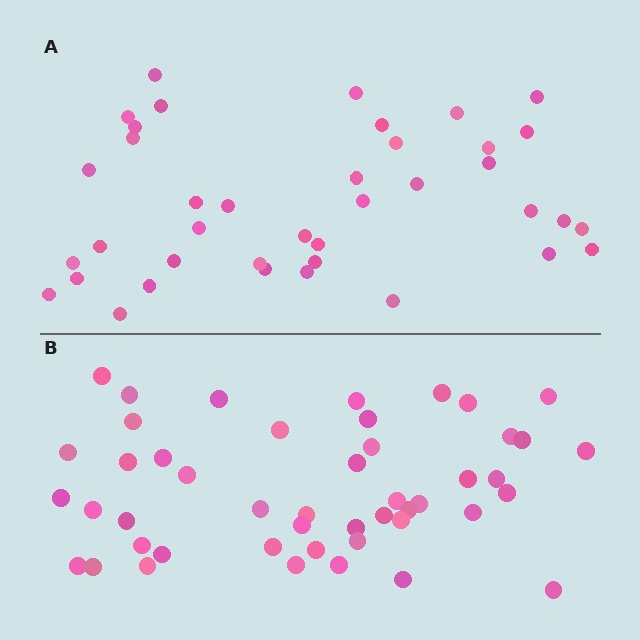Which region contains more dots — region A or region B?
Region B (the bottom region) has more dots.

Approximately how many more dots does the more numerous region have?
Region B has roughly 8 or so more dots than region A.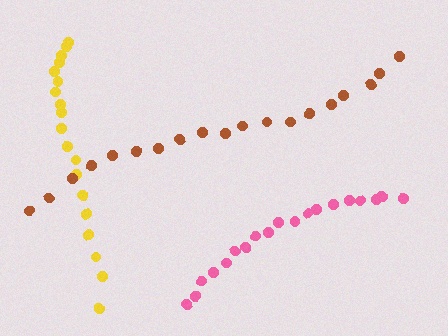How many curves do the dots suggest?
There are 3 distinct paths.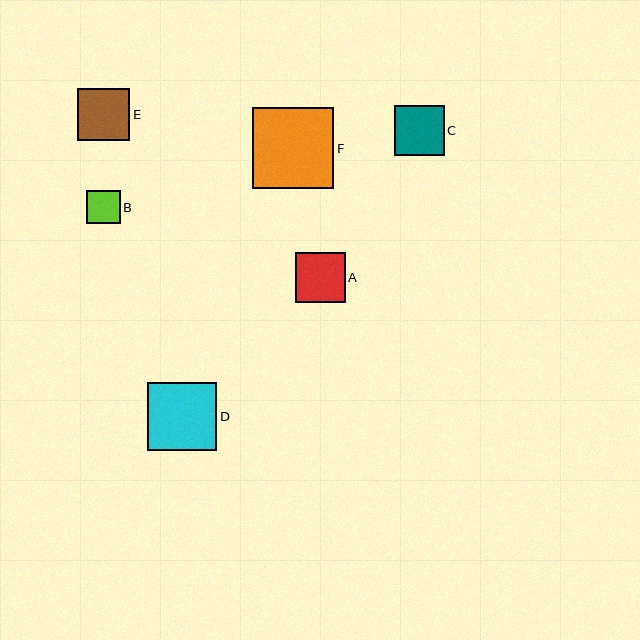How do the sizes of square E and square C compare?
Square E and square C are approximately the same size.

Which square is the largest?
Square F is the largest with a size of approximately 81 pixels.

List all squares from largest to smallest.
From largest to smallest: F, D, E, A, C, B.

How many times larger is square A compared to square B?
Square A is approximately 1.5 times the size of square B.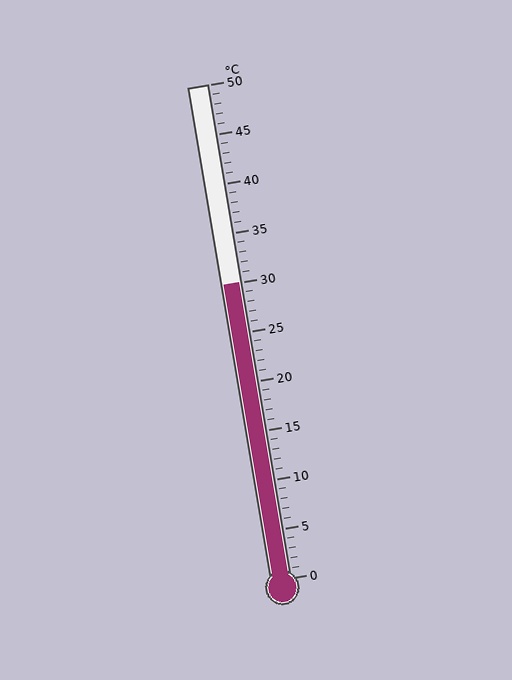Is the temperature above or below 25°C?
The temperature is above 25°C.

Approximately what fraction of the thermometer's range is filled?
The thermometer is filled to approximately 60% of its range.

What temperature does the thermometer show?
The thermometer shows approximately 30°C.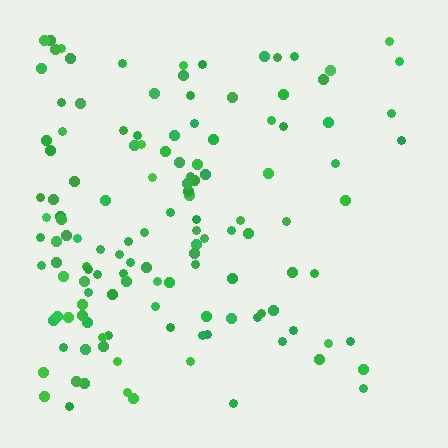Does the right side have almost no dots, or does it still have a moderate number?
Still a moderate number, just noticeably fewer than the left.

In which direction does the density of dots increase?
From right to left, with the left side densest.